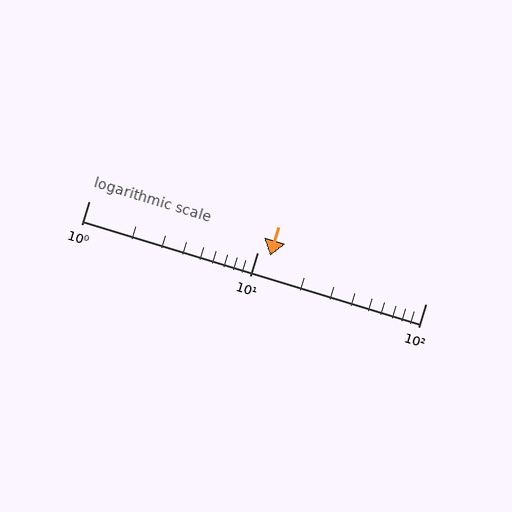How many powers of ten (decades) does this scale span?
The scale spans 2 decades, from 1 to 100.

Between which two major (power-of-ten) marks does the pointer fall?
The pointer is between 10 and 100.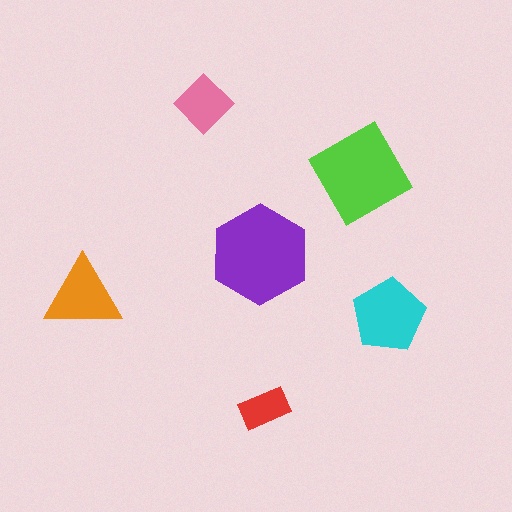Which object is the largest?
The purple hexagon.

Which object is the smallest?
The red rectangle.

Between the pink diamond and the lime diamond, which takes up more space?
The lime diamond.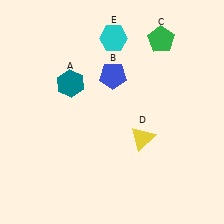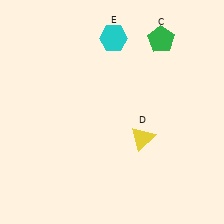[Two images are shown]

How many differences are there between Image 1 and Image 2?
There are 2 differences between the two images.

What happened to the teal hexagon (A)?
The teal hexagon (A) was removed in Image 2. It was in the top-left area of Image 1.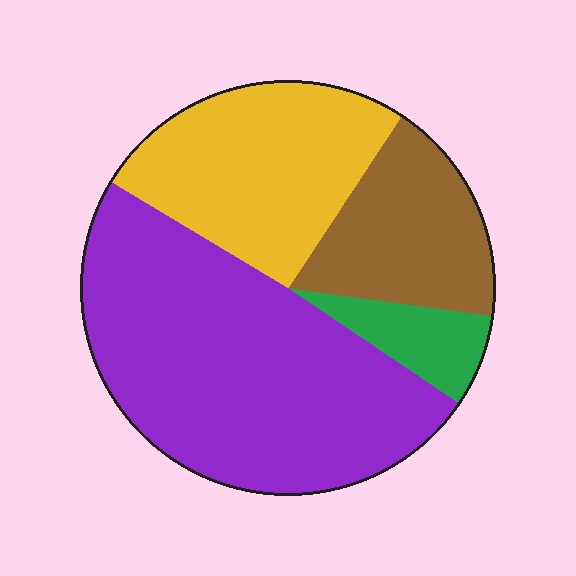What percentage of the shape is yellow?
Yellow takes up about one quarter (1/4) of the shape.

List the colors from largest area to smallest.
From largest to smallest: purple, yellow, brown, green.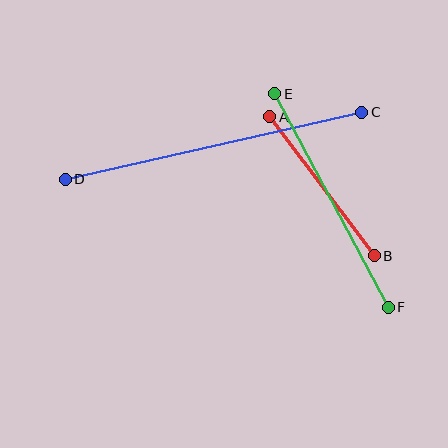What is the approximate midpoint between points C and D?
The midpoint is at approximately (214, 146) pixels.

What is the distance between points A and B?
The distance is approximately 174 pixels.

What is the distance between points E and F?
The distance is approximately 242 pixels.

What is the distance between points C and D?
The distance is approximately 304 pixels.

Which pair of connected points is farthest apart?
Points C and D are farthest apart.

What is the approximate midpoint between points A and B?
The midpoint is at approximately (322, 186) pixels.